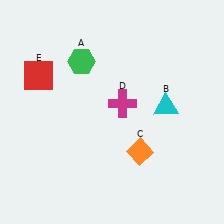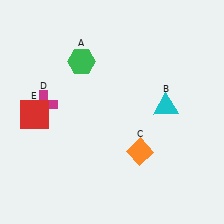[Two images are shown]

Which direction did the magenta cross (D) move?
The magenta cross (D) moved left.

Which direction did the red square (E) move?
The red square (E) moved down.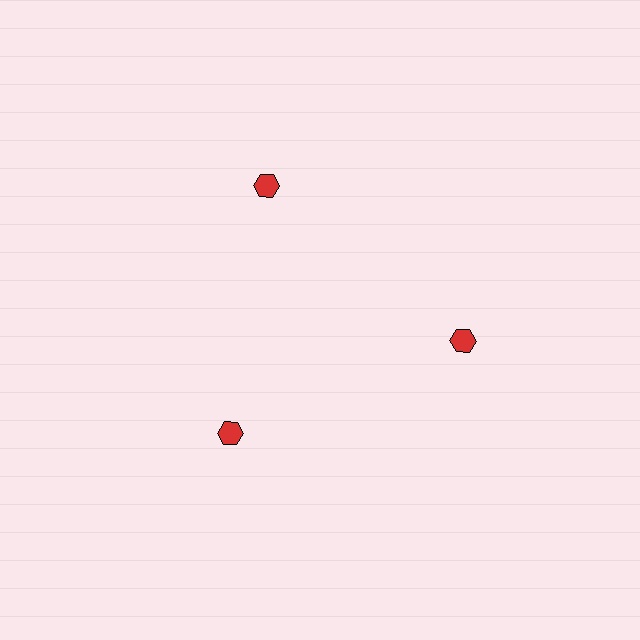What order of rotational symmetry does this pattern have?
This pattern has 3-fold rotational symmetry.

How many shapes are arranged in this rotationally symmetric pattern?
There are 3 shapes, arranged in 3 groups of 1.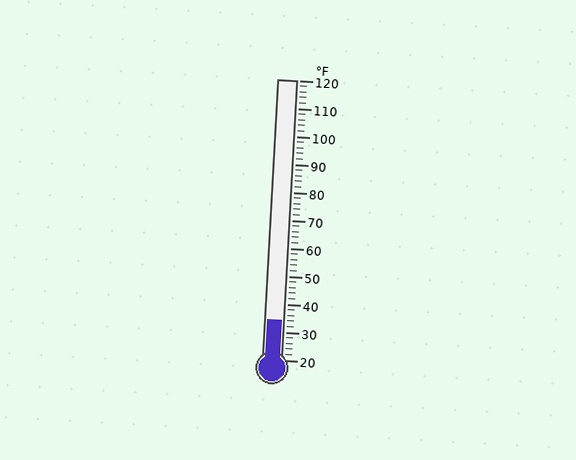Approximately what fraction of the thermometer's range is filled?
The thermometer is filled to approximately 15% of its range.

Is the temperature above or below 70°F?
The temperature is below 70°F.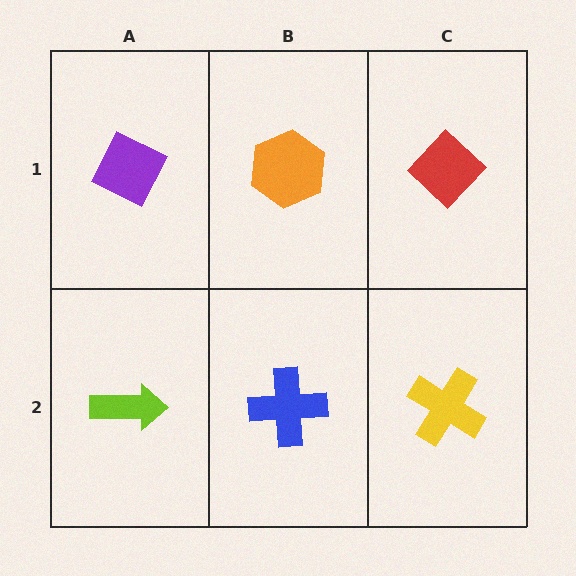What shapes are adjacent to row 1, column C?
A yellow cross (row 2, column C), an orange hexagon (row 1, column B).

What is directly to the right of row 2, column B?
A yellow cross.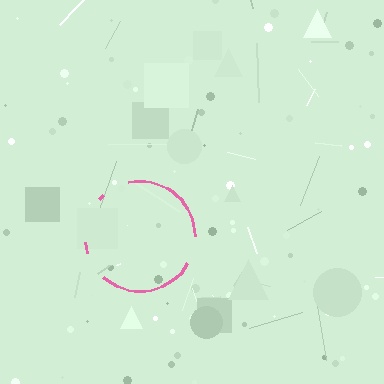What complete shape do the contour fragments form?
The contour fragments form a circle.